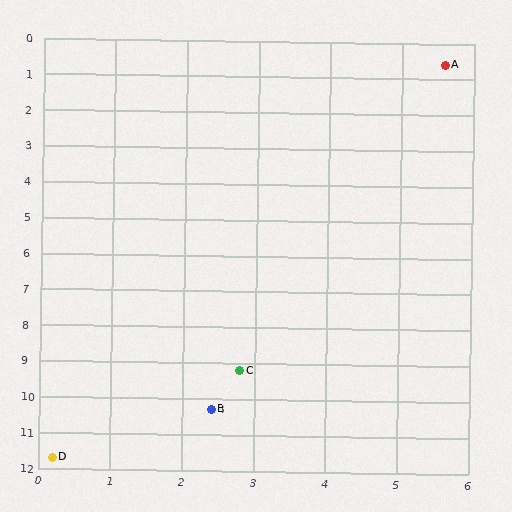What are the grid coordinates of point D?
Point D is at approximately (0.2, 11.7).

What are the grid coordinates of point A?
Point A is at approximately (5.6, 0.6).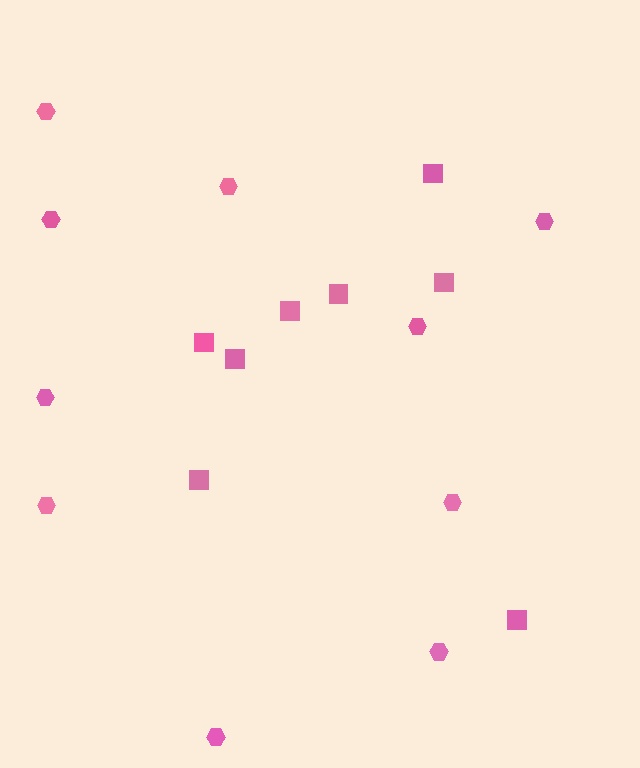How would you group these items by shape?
There are 2 groups: one group of squares (8) and one group of hexagons (10).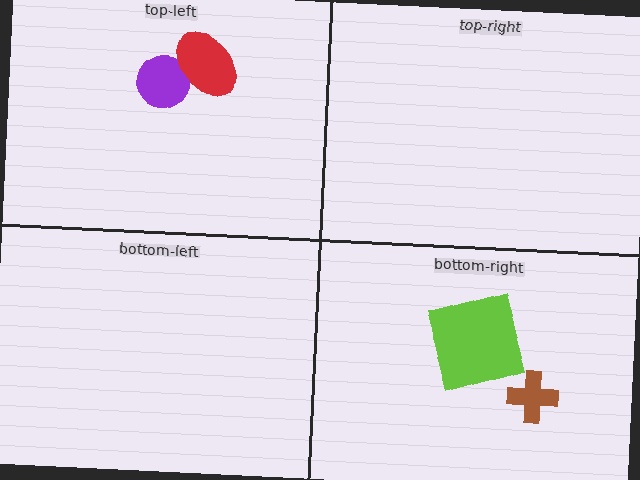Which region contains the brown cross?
The bottom-right region.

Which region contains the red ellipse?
The top-left region.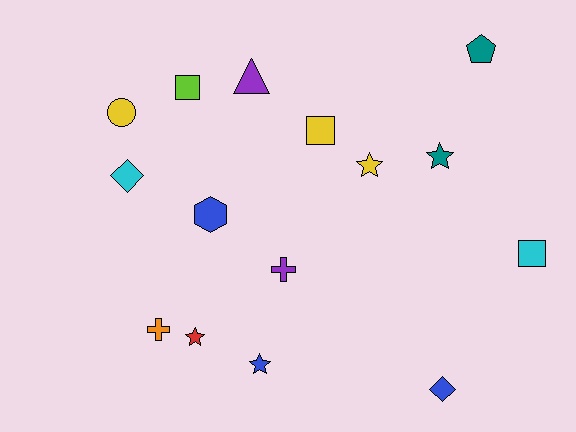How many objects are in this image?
There are 15 objects.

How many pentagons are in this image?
There is 1 pentagon.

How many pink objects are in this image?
There are no pink objects.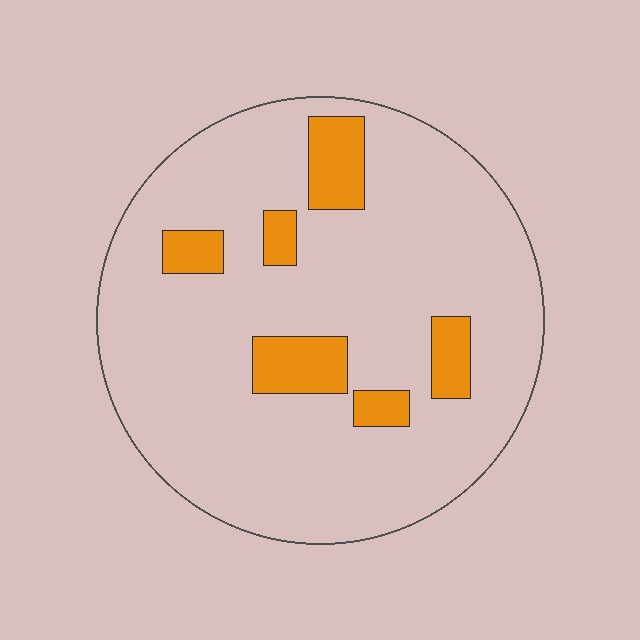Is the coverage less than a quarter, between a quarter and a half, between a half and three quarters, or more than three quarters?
Less than a quarter.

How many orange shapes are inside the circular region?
6.